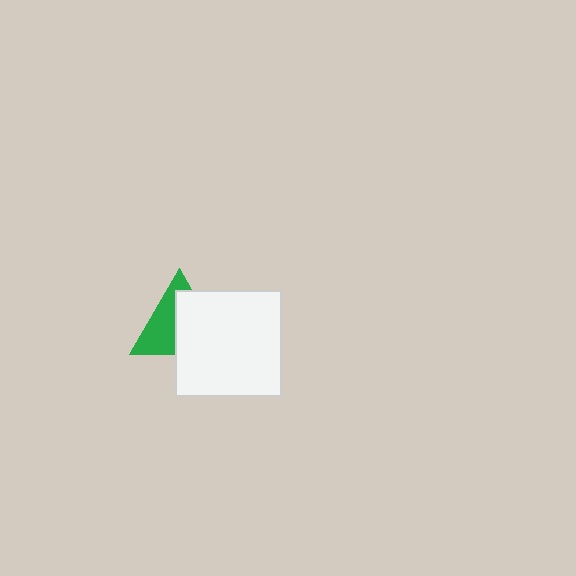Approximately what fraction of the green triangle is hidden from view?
Roughly 52% of the green triangle is hidden behind the white square.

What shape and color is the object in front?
The object in front is a white square.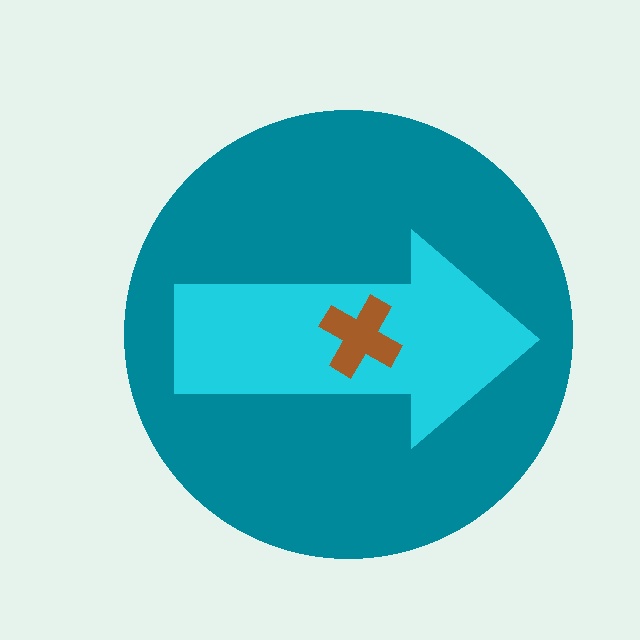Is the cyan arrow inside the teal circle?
Yes.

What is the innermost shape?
The brown cross.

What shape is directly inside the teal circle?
The cyan arrow.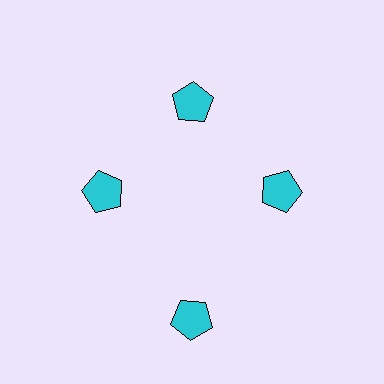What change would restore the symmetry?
The symmetry would be restored by moving it inward, back onto the ring so that all 4 pentagons sit at equal angles and equal distance from the center.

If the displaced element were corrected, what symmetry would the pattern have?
It would have 4-fold rotational symmetry — the pattern would map onto itself every 90 degrees.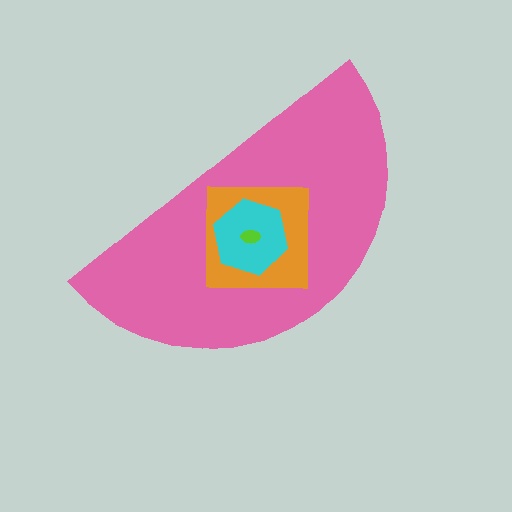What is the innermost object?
The lime ellipse.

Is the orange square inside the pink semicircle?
Yes.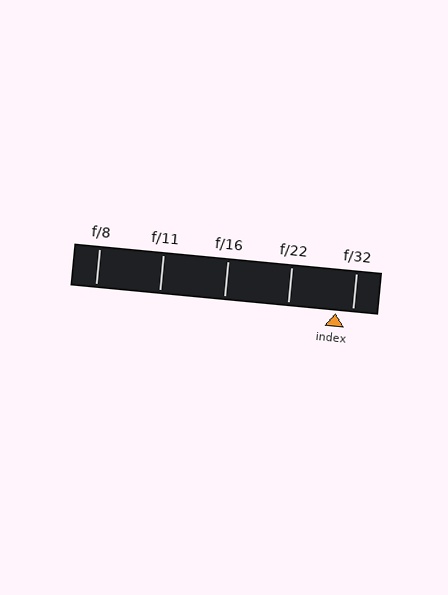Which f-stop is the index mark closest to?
The index mark is closest to f/32.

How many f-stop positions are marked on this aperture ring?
There are 5 f-stop positions marked.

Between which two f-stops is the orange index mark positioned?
The index mark is between f/22 and f/32.